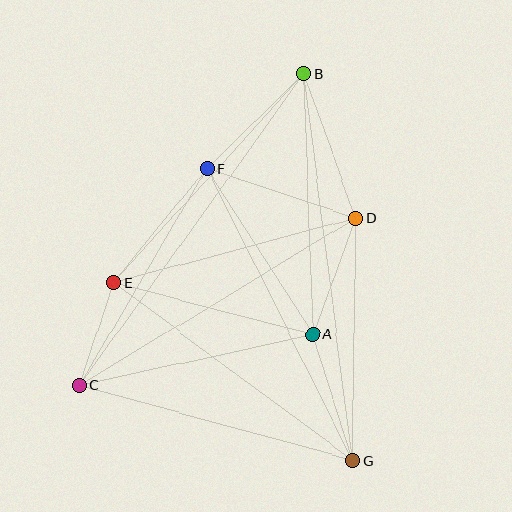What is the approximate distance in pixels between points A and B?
The distance between A and B is approximately 260 pixels.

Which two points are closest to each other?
Points C and E are closest to each other.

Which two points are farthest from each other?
Points B and G are farthest from each other.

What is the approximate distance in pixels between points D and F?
The distance between D and F is approximately 157 pixels.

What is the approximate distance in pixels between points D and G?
The distance between D and G is approximately 243 pixels.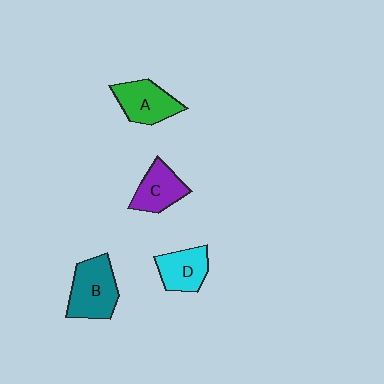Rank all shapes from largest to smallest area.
From largest to smallest: B (teal), A (green), D (cyan), C (purple).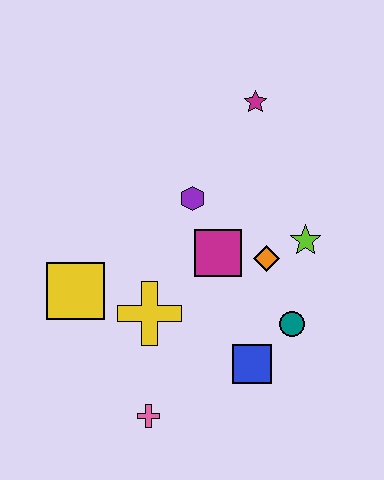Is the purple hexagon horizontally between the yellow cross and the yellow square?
No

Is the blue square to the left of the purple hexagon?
No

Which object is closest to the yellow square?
The yellow cross is closest to the yellow square.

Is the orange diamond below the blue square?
No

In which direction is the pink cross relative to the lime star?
The pink cross is below the lime star.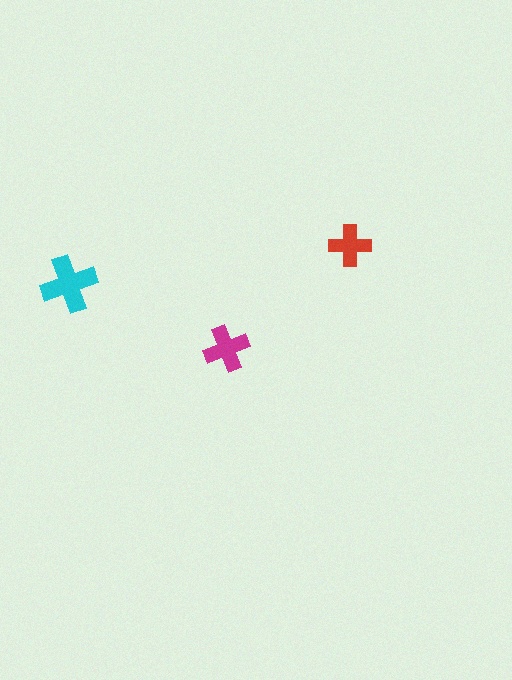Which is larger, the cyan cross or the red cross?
The cyan one.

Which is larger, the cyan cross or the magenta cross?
The cyan one.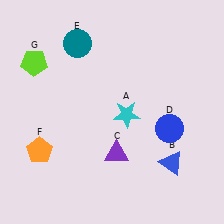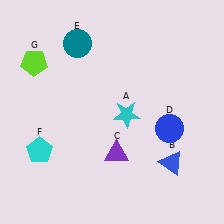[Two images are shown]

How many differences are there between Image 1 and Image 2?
There is 1 difference between the two images.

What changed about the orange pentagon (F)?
In Image 1, F is orange. In Image 2, it changed to cyan.